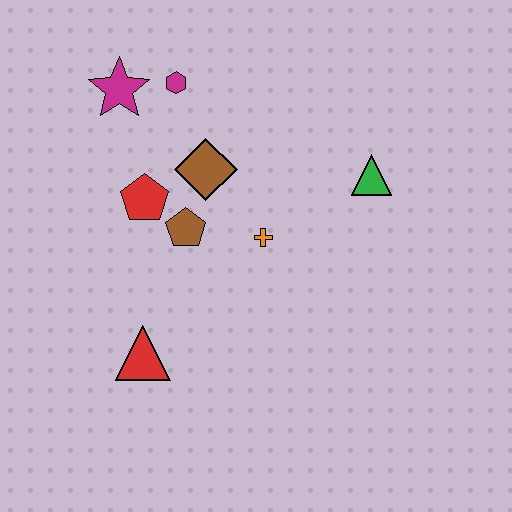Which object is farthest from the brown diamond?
The red triangle is farthest from the brown diamond.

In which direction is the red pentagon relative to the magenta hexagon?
The red pentagon is below the magenta hexagon.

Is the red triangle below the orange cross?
Yes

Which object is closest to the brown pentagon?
The red pentagon is closest to the brown pentagon.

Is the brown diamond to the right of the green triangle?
No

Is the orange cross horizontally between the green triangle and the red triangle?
Yes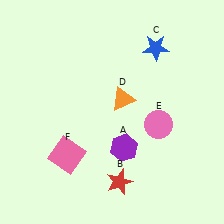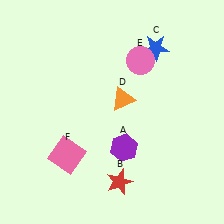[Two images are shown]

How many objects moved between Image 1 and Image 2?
1 object moved between the two images.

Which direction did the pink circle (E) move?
The pink circle (E) moved up.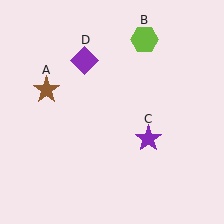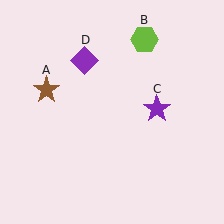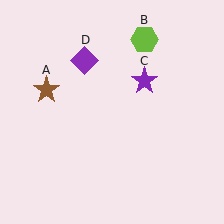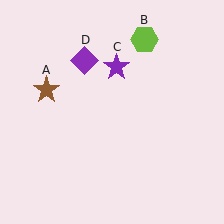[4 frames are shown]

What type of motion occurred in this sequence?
The purple star (object C) rotated counterclockwise around the center of the scene.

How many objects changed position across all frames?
1 object changed position: purple star (object C).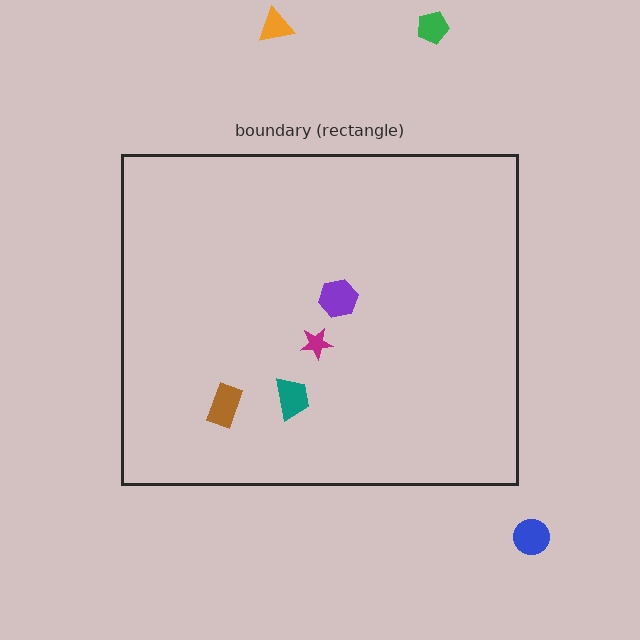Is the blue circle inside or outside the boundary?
Outside.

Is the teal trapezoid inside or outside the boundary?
Inside.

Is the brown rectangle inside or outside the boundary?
Inside.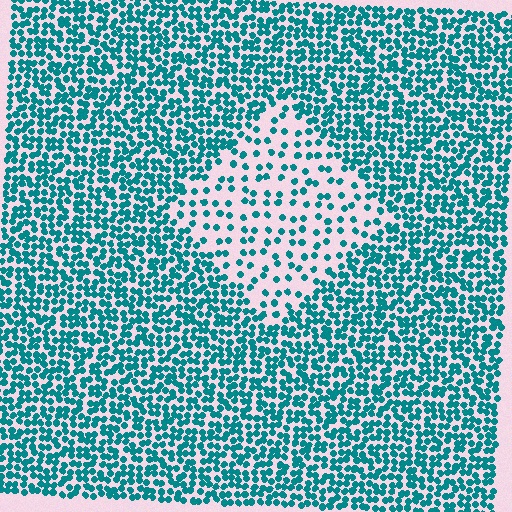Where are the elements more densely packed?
The elements are more densely packed outside the diamond boundary.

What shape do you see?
I see a diamond.